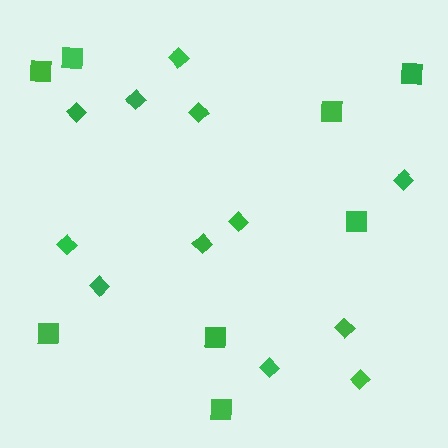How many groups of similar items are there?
There are 2 groups: one group of squares (8) and one group of diamonds (12).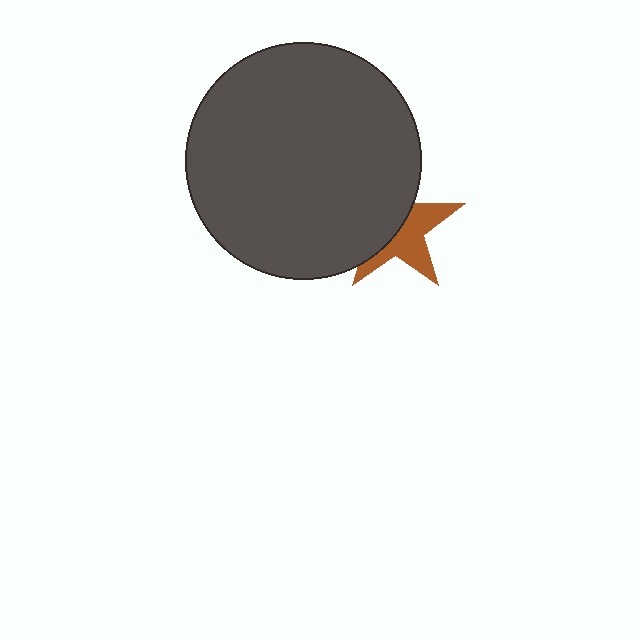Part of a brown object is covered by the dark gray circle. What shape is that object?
It is a star.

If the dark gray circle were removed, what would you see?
You would see the complete brown star.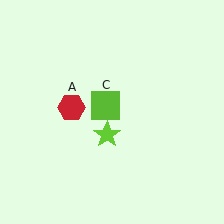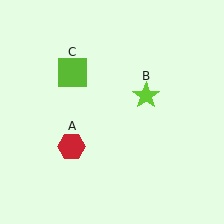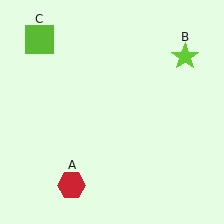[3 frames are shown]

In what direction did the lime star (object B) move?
The lime star (object B) moved up and to the right.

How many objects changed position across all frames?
3 objects changed position: red hexagon (object A), lime star (object B), lime square (object C).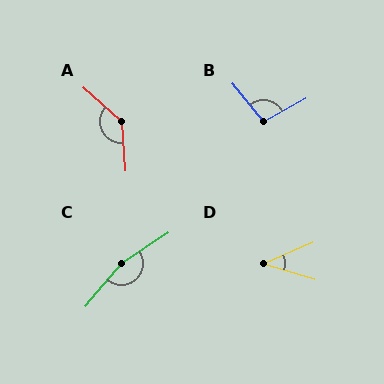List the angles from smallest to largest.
D (41°), B (100°), A (136°), C (163°).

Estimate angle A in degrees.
Approximately 136 degrees.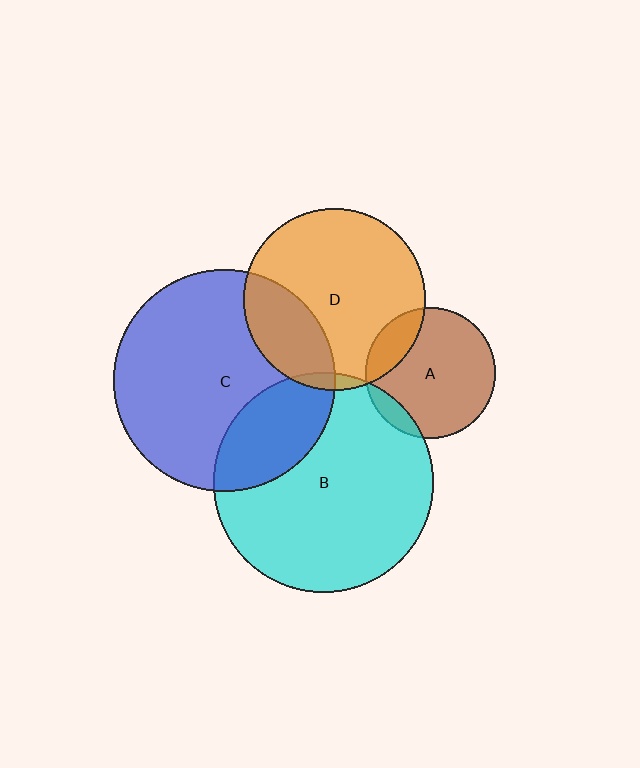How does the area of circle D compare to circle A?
Approximately 1.9 times.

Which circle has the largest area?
Circle C (blue).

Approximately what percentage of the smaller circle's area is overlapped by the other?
Approximately 25%.